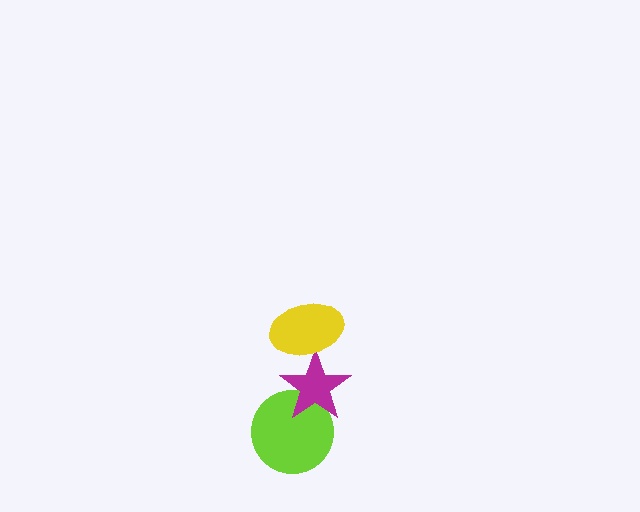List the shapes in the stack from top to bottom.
From top to bottom: the yellow ellipse, the magenta star, the lime circle.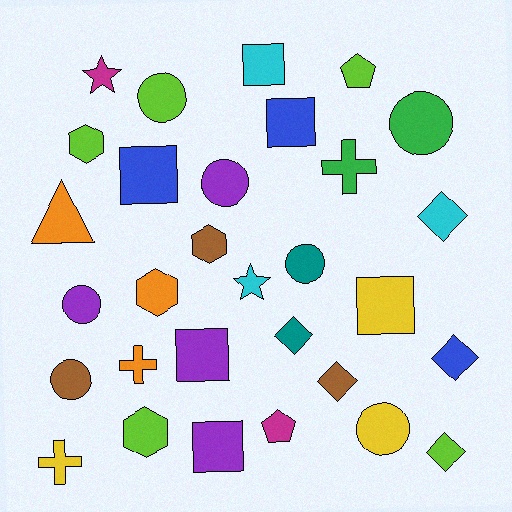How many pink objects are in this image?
There are no pink objects.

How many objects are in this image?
There are 30 objects.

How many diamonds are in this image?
There are 5 diamonds.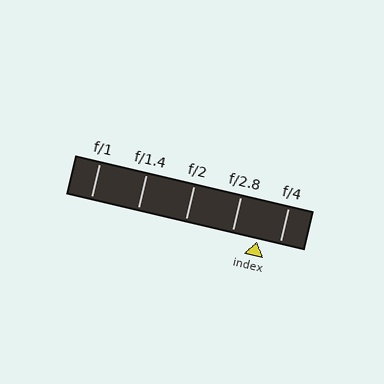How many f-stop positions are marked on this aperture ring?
There are 5 f-stop positions marked.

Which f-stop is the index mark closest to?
The index mark is closest to f/4.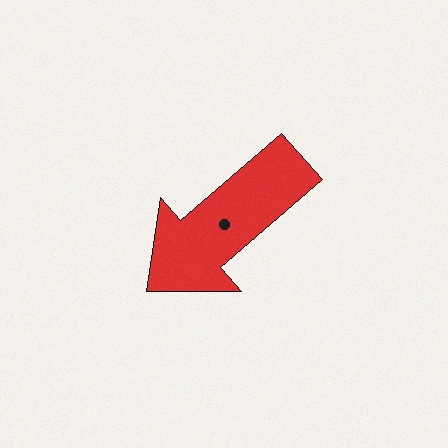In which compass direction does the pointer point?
Southwest.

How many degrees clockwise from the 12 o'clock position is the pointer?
Approximately 229 degrees.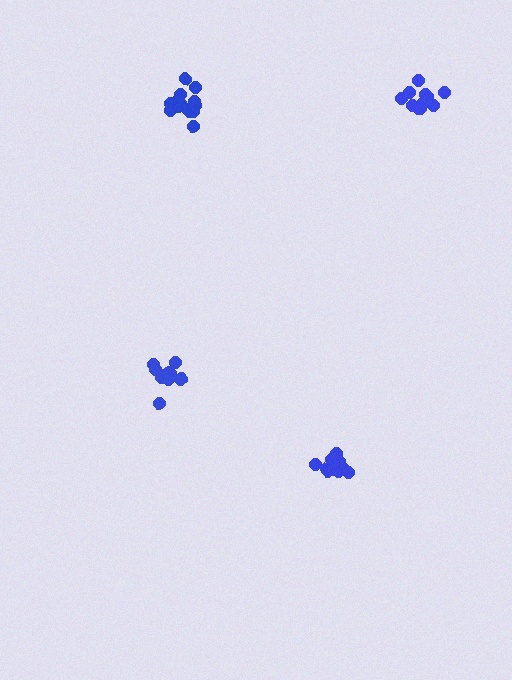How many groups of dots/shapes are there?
There are 4 groups.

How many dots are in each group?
Group 1: 13 dots, Group 2: 13 dots, Group 3: 12 dots, Group 4: 13 dots (51 total).